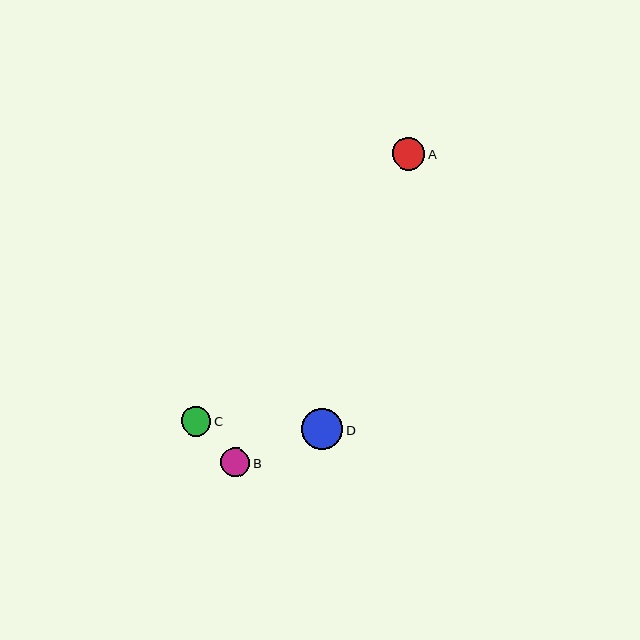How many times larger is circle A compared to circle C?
Circle A is approximately 1.1 times the size of circle C.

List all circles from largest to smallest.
From largest to smallest: D, A, C, B.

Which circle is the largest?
Circle D is the largest with a size of approximately 42 pixels.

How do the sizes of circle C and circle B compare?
Circle C and circle B are approximately the same size.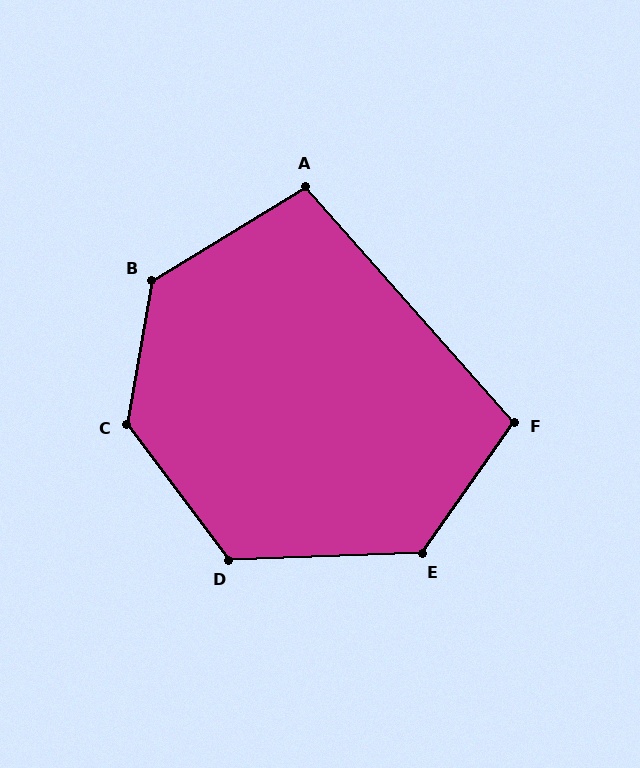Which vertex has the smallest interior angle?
A, at approximately 100 degrees.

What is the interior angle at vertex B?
Approximately 131 degrees (obtuse).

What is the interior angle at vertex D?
Approximately 125 degrees (obtuse).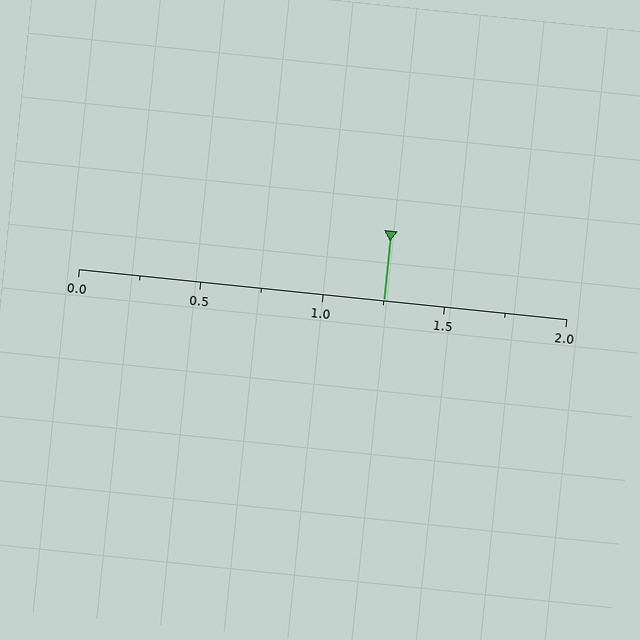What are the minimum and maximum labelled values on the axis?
The axis runs from 0.0 to 2.0.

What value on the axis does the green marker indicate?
The marker indicates approximately 1.25.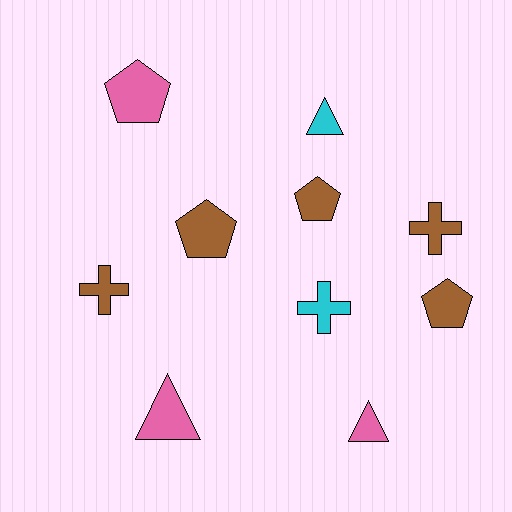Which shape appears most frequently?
Pentagon, with 4 objects.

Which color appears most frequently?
Brown, with 5 objects.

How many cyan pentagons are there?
There are no cyan pentagons.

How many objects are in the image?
There are 10 objects.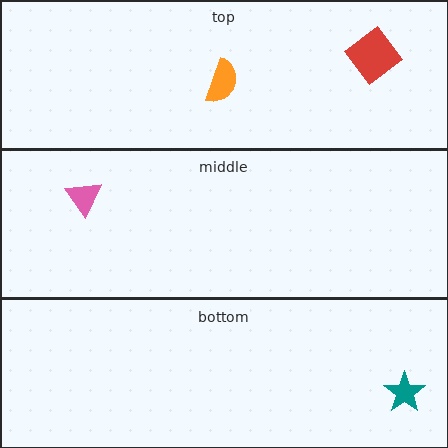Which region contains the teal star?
The bottom region.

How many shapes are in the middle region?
1.